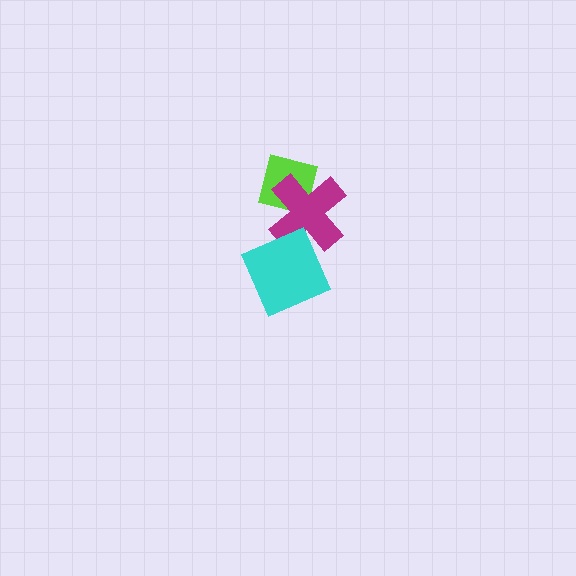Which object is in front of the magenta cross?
The cyan square is in front of the magenta cross.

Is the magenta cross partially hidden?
Yes, it is partially covered by another shape.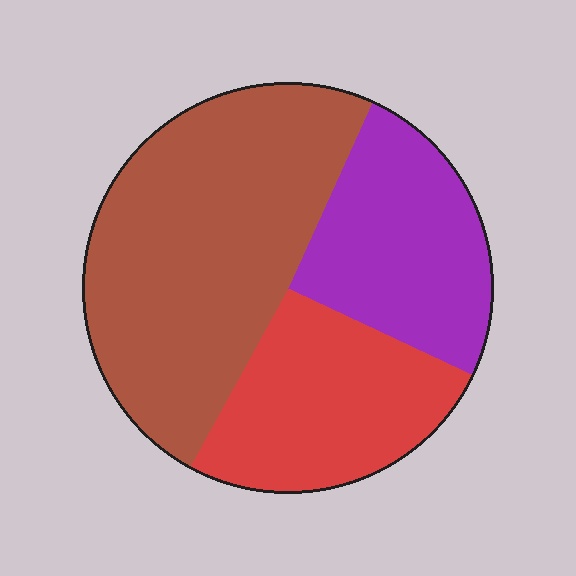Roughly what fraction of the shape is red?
Red takes up about one quarter (1/4) of the shape.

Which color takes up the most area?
Brown, at roughly 50%.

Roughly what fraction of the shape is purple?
Purple takes up between a quarter and a half of the shape.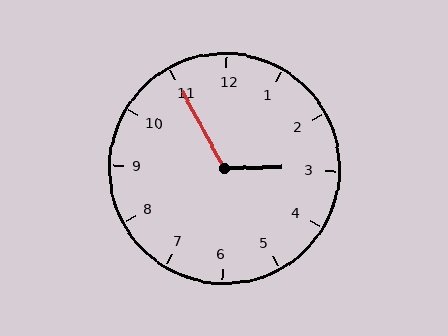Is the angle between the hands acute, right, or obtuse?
It is obtuse.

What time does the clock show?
2:55.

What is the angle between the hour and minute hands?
Approximately 118 degrees.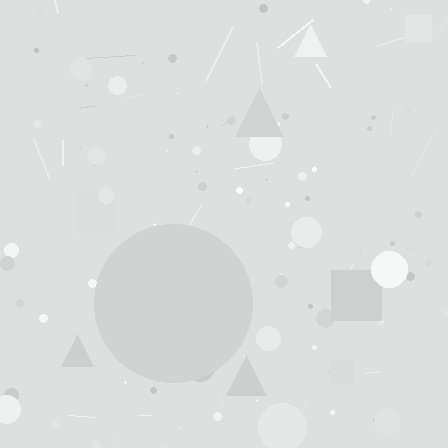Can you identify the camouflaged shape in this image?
The camouflaged shape is a circle.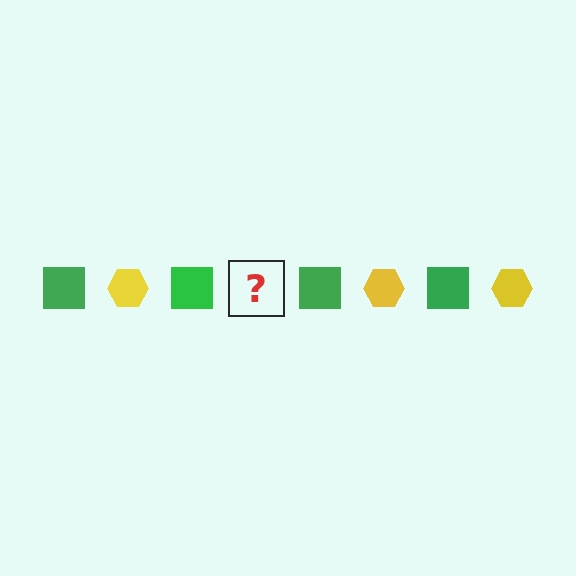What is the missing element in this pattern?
The missing element is a yellow hexagon.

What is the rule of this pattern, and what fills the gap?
The rule is that the pattern alternates between green square and yellow hexagon. The gap should be filled with a yellow hexagon.